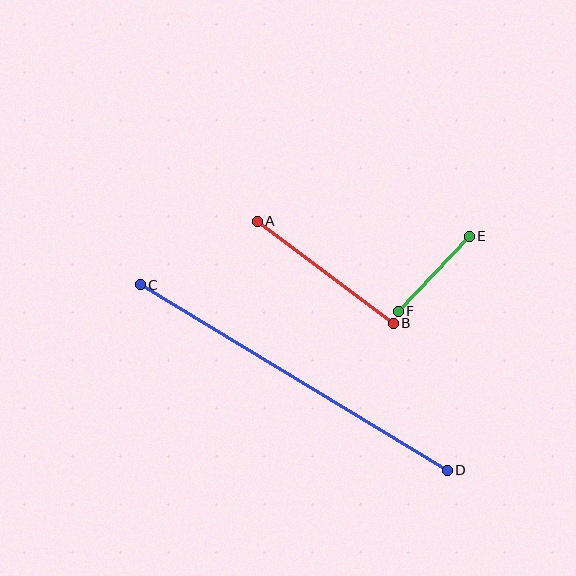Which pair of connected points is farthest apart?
Points C and D are farthest apart.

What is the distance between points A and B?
The distance is approximately 170 pixels.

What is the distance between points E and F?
The distance is approximately 103 pixels.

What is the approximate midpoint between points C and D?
The midpoint is at approximately (294, 378) pixels.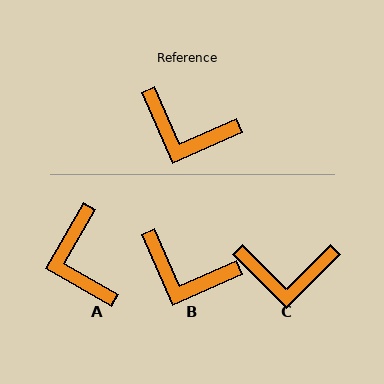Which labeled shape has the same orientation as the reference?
B.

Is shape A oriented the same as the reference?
No, it is off by about 54 degrees.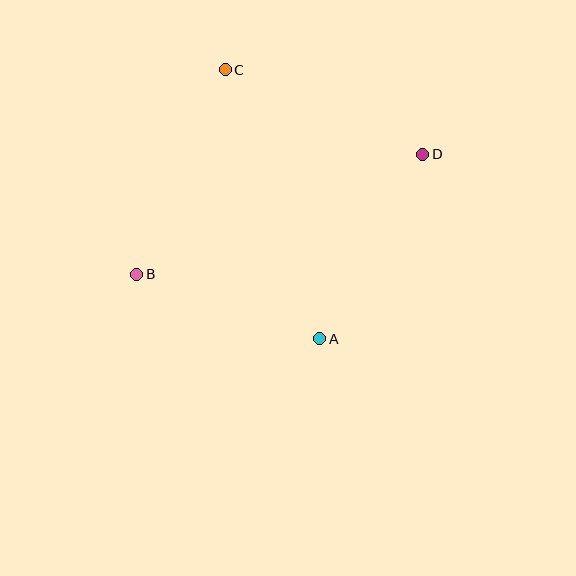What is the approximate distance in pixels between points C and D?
The distance between C and D is approximately 215 pixels.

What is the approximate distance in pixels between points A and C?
The distance between A and C is approximately 285 pixels.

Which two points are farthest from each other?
Points B and D are farthest from each other.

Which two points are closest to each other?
Points A and B are closest to each other.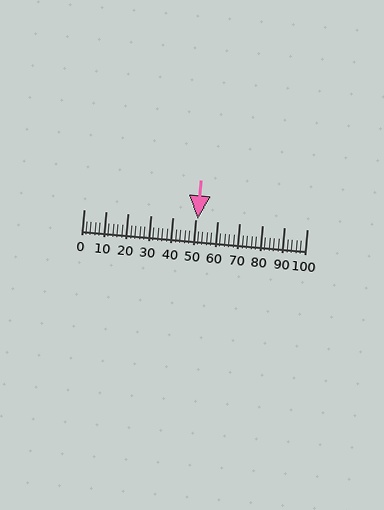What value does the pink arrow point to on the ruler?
The pink arrow points to approximately 51.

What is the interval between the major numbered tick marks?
The major tick marks are spaced 10 units apart.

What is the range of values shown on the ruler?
The ruler shows values from 0 to 100.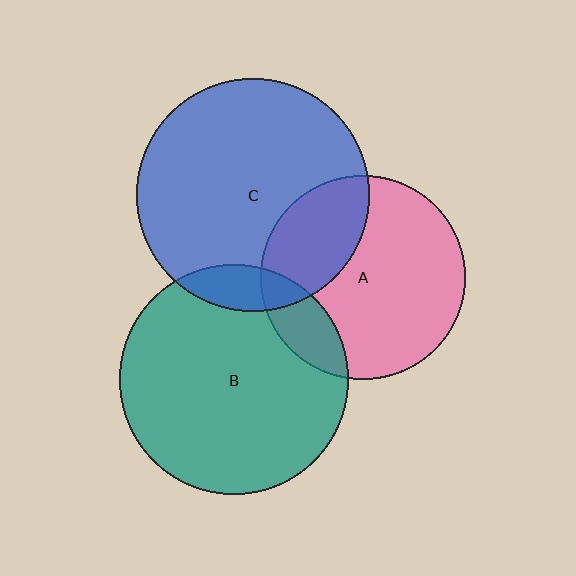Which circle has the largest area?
Circle C (blue).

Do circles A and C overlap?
Yes.